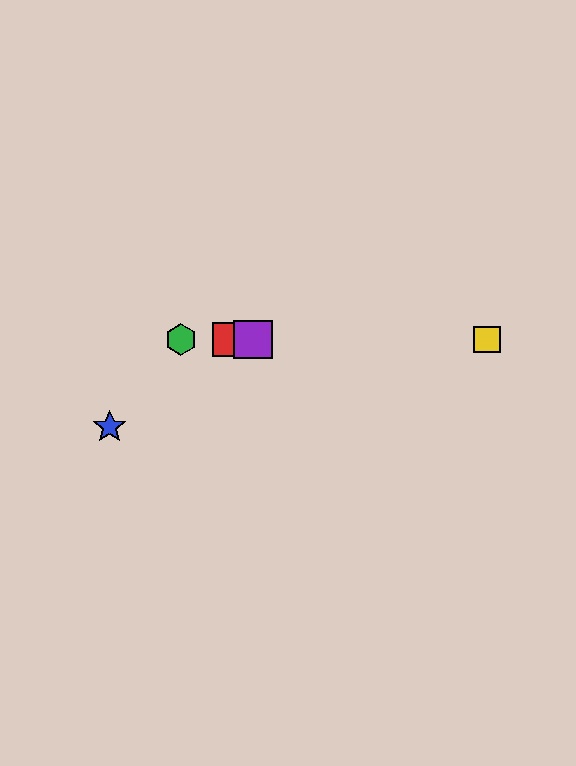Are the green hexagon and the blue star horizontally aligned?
No, the green hexagon is at y≈340 and the blue star is at y≈427.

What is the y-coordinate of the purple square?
The purple square is at y≈340.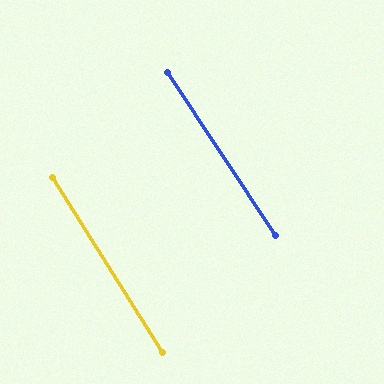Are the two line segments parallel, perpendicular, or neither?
Parallel — their directions differ by only 1.3°.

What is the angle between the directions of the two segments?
Approximately 1 degree.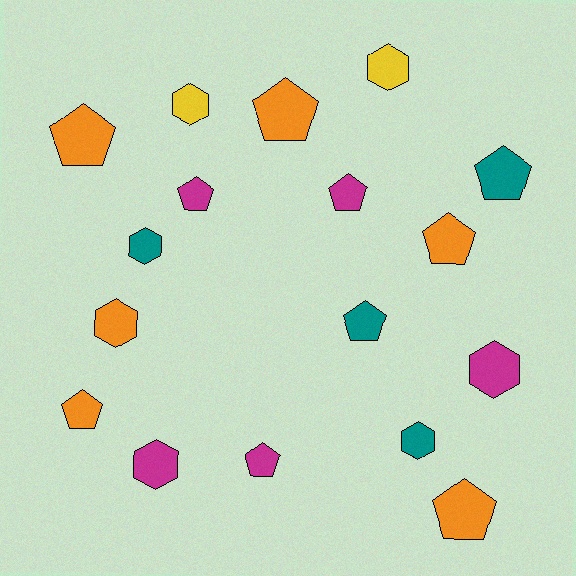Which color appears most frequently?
Orange, with 6 objects.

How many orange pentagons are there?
There are 5 orange pentagons.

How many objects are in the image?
There are 17 objects.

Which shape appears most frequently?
Pentagon, with 10 objects.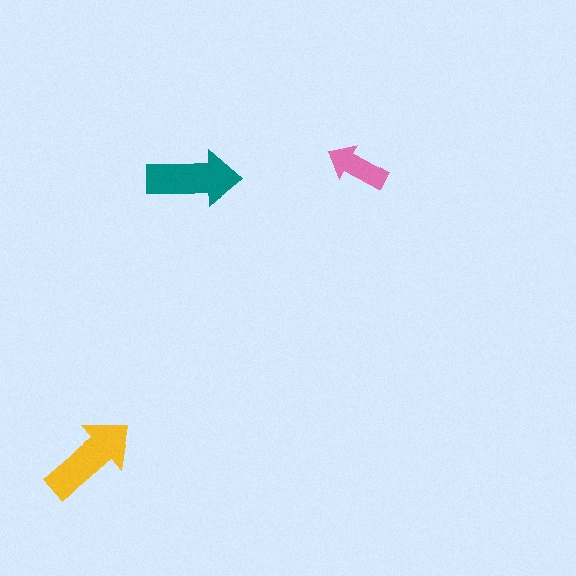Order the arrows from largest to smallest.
the yellow one, the teal one, the pink one.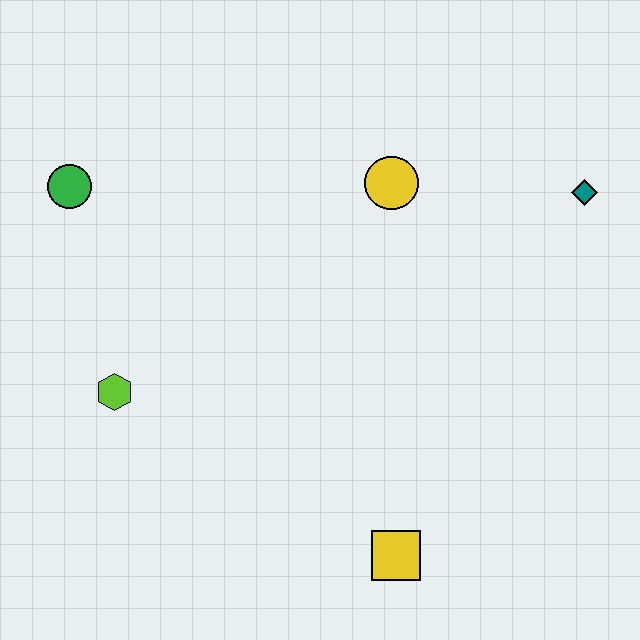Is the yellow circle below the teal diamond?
No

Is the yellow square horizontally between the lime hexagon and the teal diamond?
Yes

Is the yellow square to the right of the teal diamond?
No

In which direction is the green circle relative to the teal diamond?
The green circle is to the left of the teal diamond.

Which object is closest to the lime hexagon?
The green circle is closest to the lime hexagon.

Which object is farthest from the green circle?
The teal diamond is farthest from the green circle.